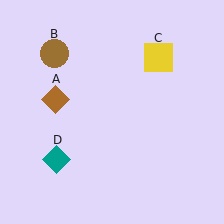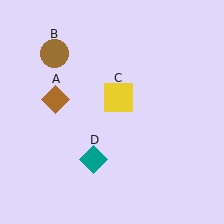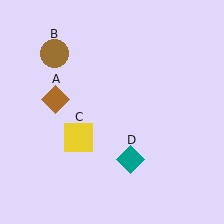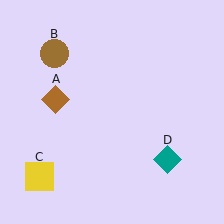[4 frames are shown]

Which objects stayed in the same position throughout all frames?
Brown diamond (object A) and brown circle (object B) remained stationary.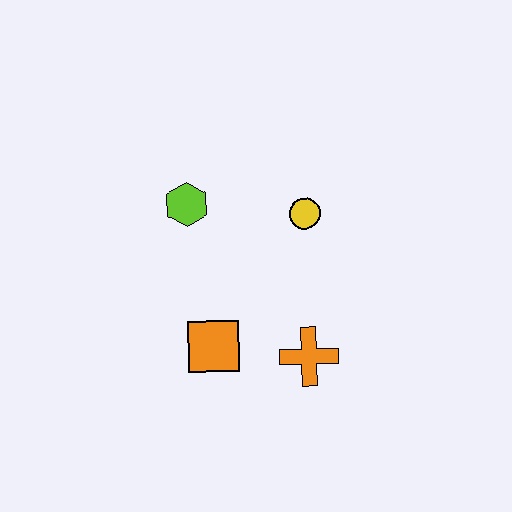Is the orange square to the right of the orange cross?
No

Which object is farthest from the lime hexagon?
The orange cross is farthest from the lime hexagon.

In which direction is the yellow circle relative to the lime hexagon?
The yellow circle is to the right of the lime hexagon.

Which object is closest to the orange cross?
The orange square is closest to the orange cross.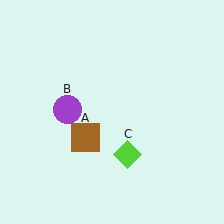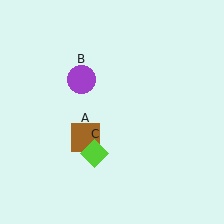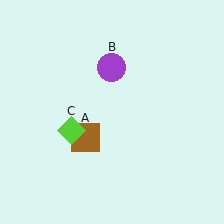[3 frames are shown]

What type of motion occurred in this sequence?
The purple circle (object B), lime diamond (object C) rotated clockwise around the center of the scene.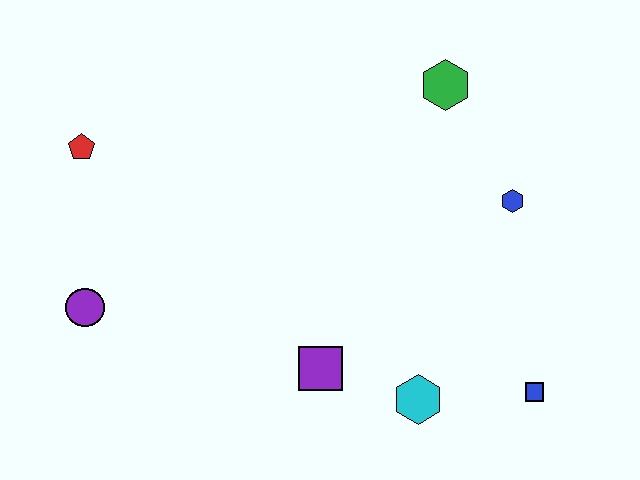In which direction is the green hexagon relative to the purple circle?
The green hexagon is to the right of the purple circle.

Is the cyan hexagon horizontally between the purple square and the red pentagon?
No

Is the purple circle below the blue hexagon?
Yes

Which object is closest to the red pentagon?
The purple circle is closest to the red pentagon.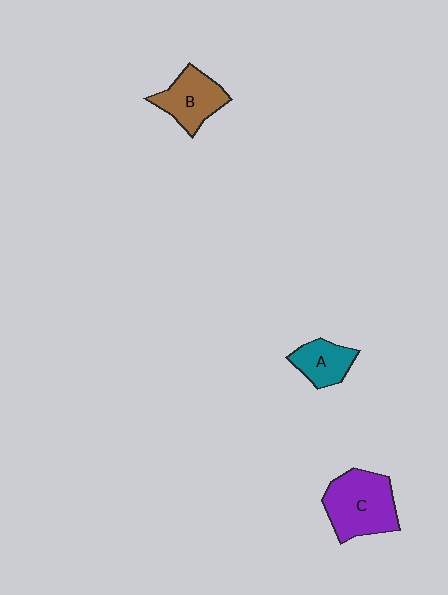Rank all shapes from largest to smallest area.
From largest to smallest: C (purple), B (brown), A (teal).